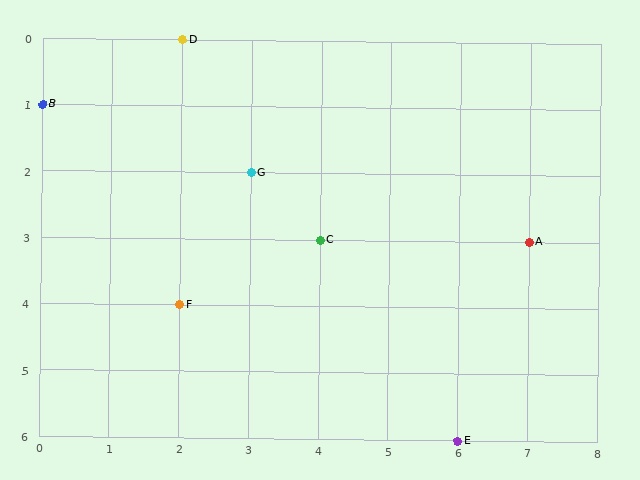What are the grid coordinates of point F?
Point F is at grid coordinates (2, 4).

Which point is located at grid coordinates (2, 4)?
Point F is at (2, 4).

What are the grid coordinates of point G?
Point G is at grid coordinates (3, 2).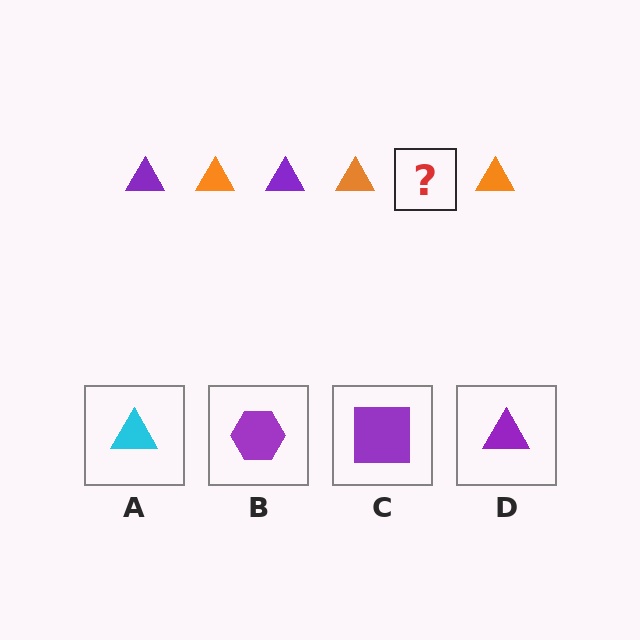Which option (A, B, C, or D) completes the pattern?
D.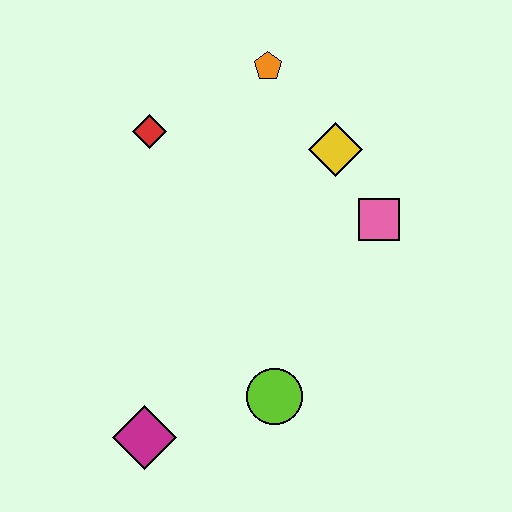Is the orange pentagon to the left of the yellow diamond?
Yes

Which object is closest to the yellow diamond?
The pink square is closest to the yellow diamond.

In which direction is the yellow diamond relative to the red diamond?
The yellow diamond is to the right of the red diamond.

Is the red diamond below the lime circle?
No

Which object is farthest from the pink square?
The magenta diamond is farthest from the pink square.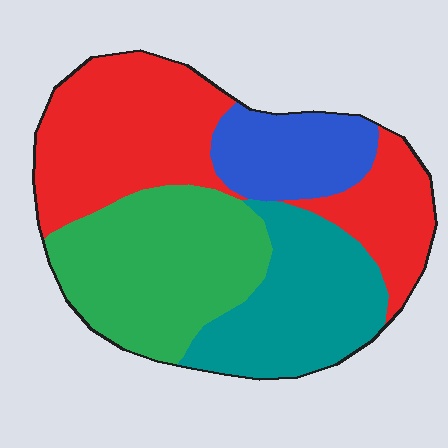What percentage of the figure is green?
Green covers 28% of the figure.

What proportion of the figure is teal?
Teal takes up less than a quarter of the figure.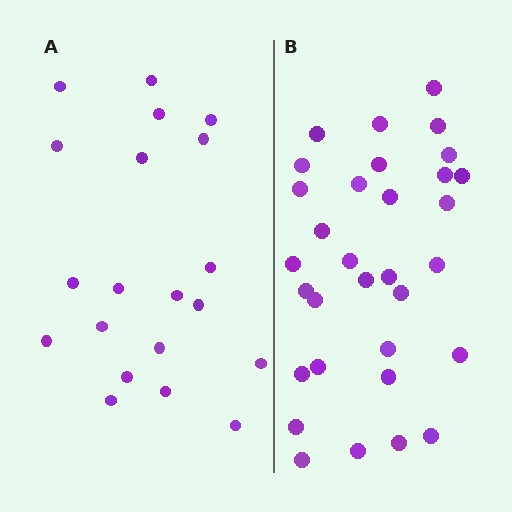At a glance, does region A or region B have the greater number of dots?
Region B (the right region) has more dots.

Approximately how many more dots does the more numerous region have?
Region B has roughly 12 or so more dots than region A.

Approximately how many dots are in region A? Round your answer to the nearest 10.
About 20 dots.